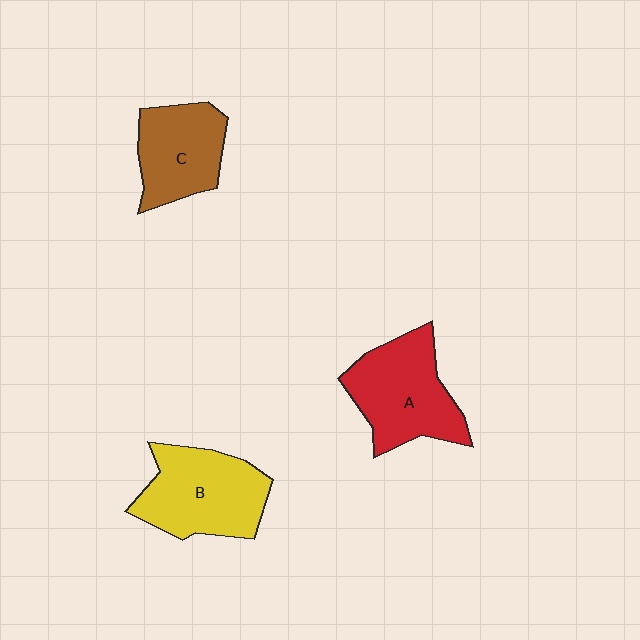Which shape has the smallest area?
Shape C (brown).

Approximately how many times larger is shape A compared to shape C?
Approximately 1.3 times.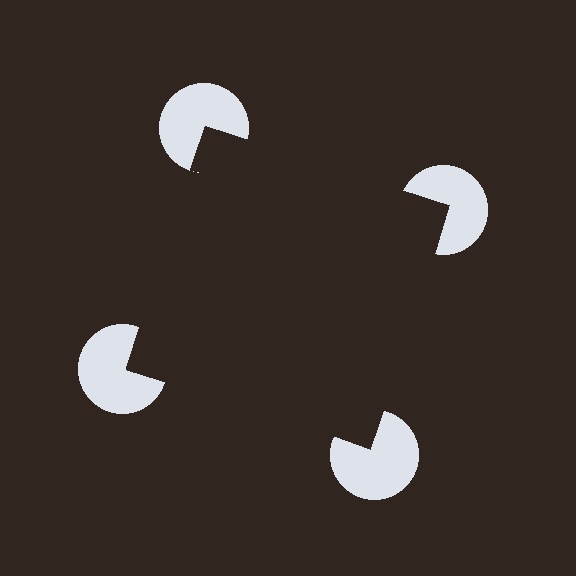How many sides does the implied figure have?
4 sides.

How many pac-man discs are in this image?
There are 4 — one at each vertex of the illusory square.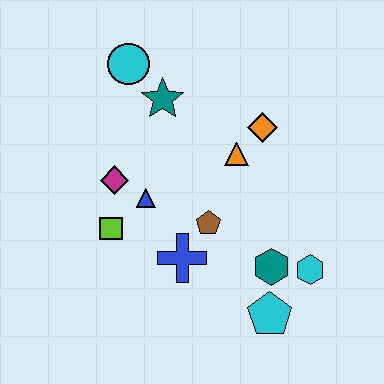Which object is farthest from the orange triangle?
The cyan pentagon is farthest from the orange triangle.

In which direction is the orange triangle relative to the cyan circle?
The orange triangle is to the right of the cyan circle.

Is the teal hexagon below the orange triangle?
Yes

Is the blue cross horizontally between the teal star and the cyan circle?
No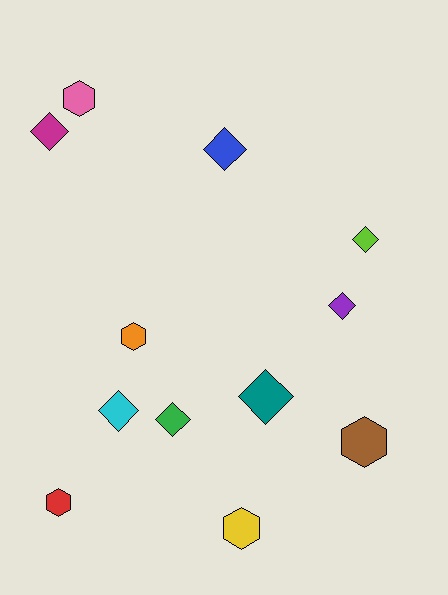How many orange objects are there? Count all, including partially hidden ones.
There is 1 orange object.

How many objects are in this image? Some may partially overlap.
There are 12 objects.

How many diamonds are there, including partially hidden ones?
There are 7 diamonds.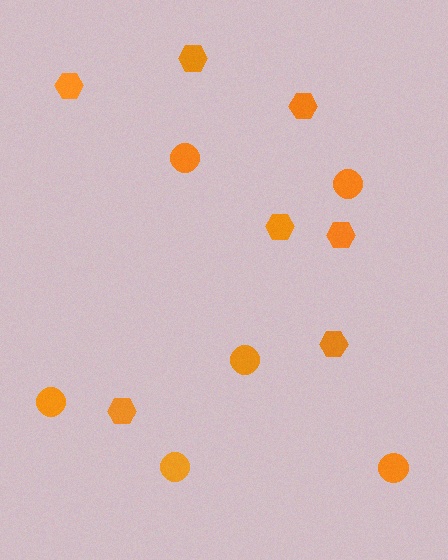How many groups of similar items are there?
There are 2 groups: one group of hexagons (7) and one group of circles (6).